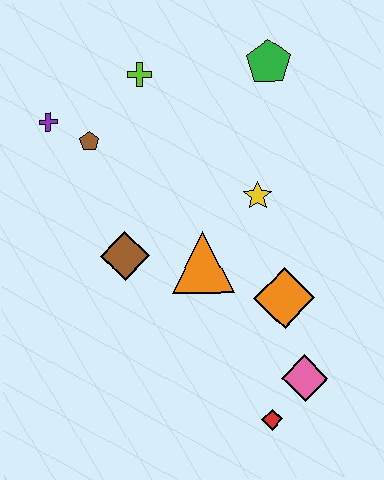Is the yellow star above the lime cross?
No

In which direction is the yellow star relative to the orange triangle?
The yellow star is above the orange triangle.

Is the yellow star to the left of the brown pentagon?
No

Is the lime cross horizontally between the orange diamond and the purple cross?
Yes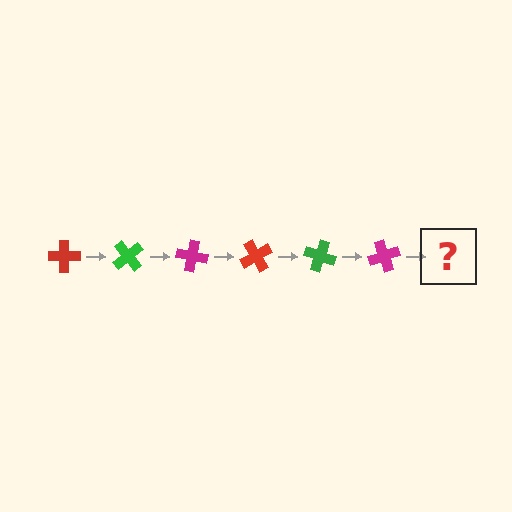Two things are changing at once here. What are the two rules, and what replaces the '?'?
The two rules are that it rotates 50 degrees each step and the color cycles through red, green, and magenta. The '?' should be a red cross, rotated 300 degrees from the start.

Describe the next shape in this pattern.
It should be a red cross, rotated 300 degrees from the start.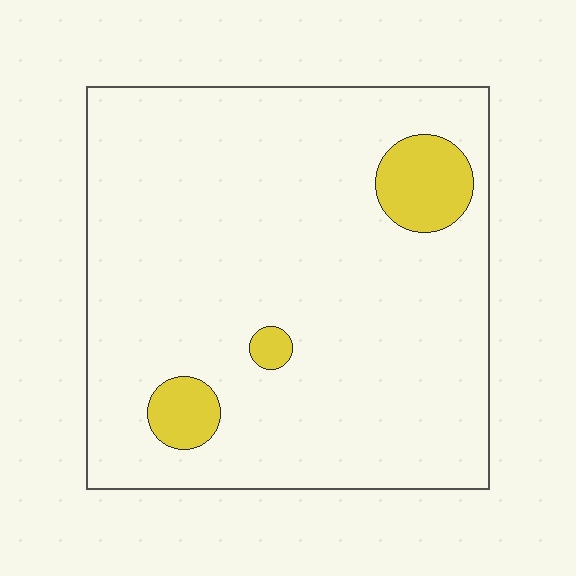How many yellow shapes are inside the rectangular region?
3.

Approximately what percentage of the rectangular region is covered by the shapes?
Approximately 10%.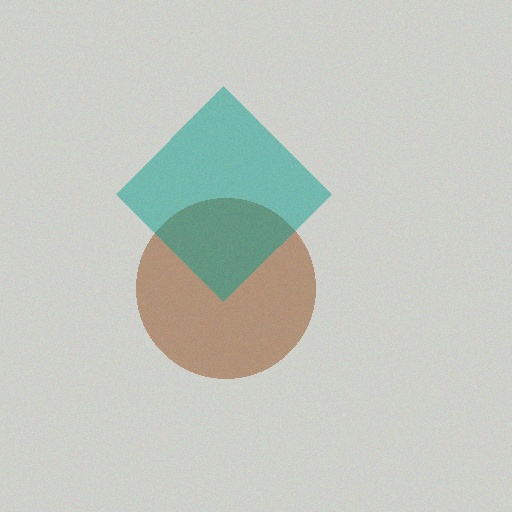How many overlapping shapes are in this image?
There are 2 overlapping shapes in the image.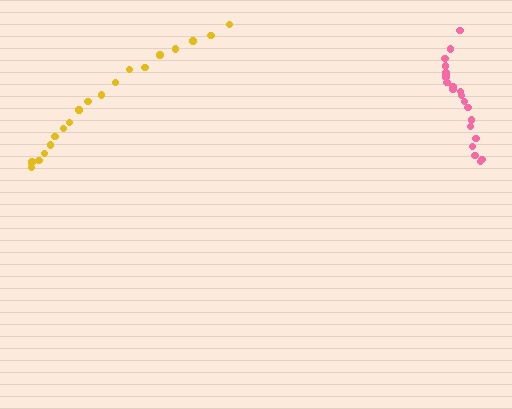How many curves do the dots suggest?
There are 2 distinct paths.